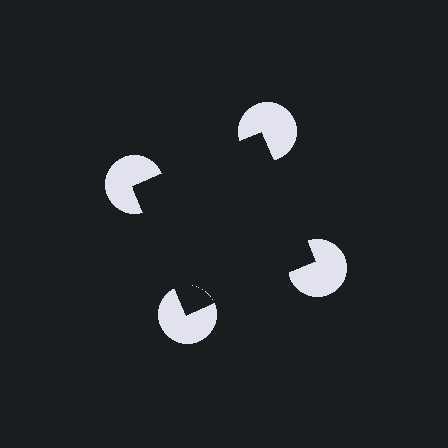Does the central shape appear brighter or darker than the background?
It typically appears slightly darker than the background, even though no actual brightness change is drawn.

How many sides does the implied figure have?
4 sides.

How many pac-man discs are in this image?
There are 4 — one at each vertex of the illusory square.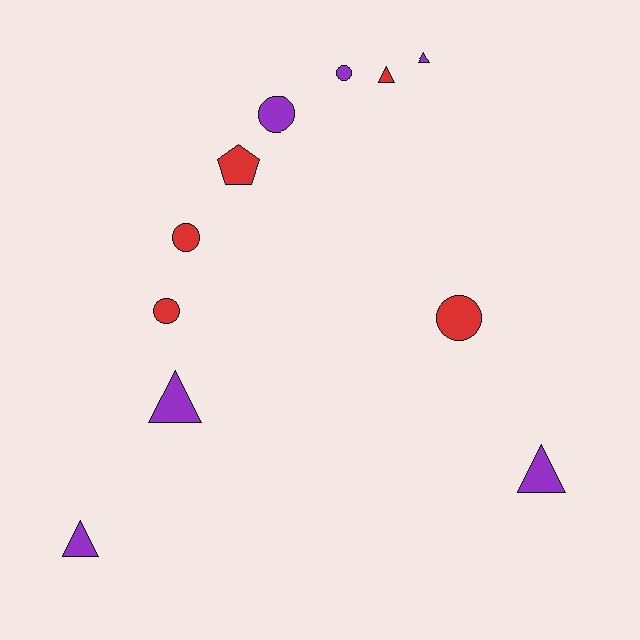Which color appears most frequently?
Purple, with 6 objects.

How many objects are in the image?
There are 11 objects.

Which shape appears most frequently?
Circle, with 5 objects.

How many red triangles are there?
There is 1 red triangle.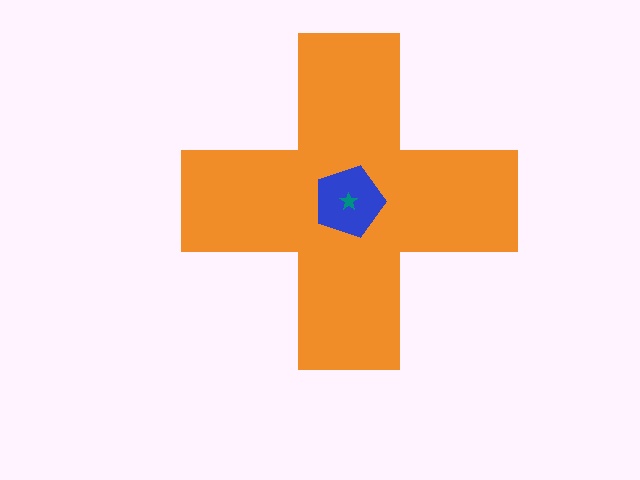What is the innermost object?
The teal star.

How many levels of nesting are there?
3.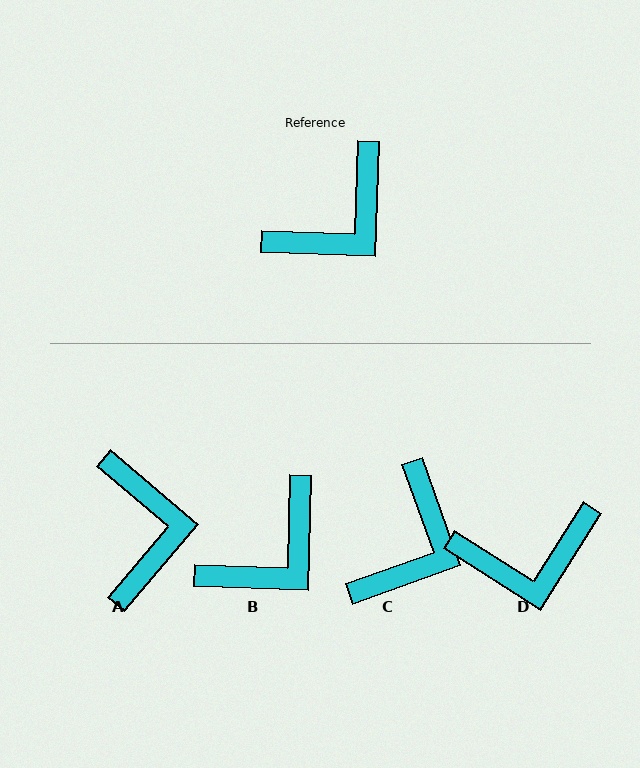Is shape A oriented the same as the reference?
No, it is off by about 51 degrees.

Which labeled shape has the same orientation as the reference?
B.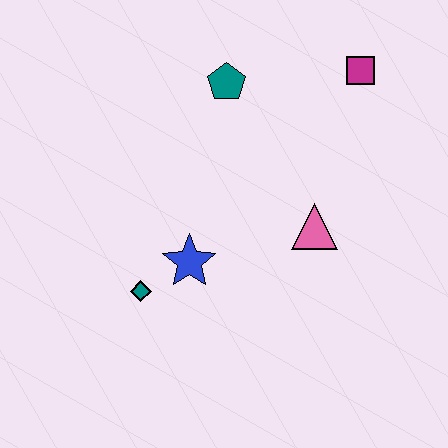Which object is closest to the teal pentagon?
The magenta square is closest to the teal pentagon.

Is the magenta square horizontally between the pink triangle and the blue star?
No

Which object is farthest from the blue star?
The magenta square is farthest from the blue star.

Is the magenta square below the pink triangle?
No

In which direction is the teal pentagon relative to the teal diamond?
The teal pentagon is above the teal diamond.